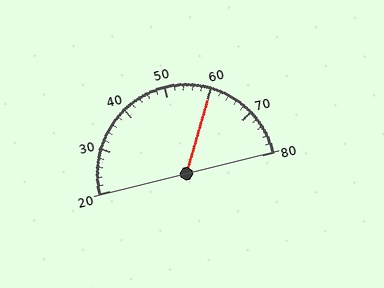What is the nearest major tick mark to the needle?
The nearest major tick mark is 60.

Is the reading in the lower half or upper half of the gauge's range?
The reading is in the upper half of the range (20 to 80).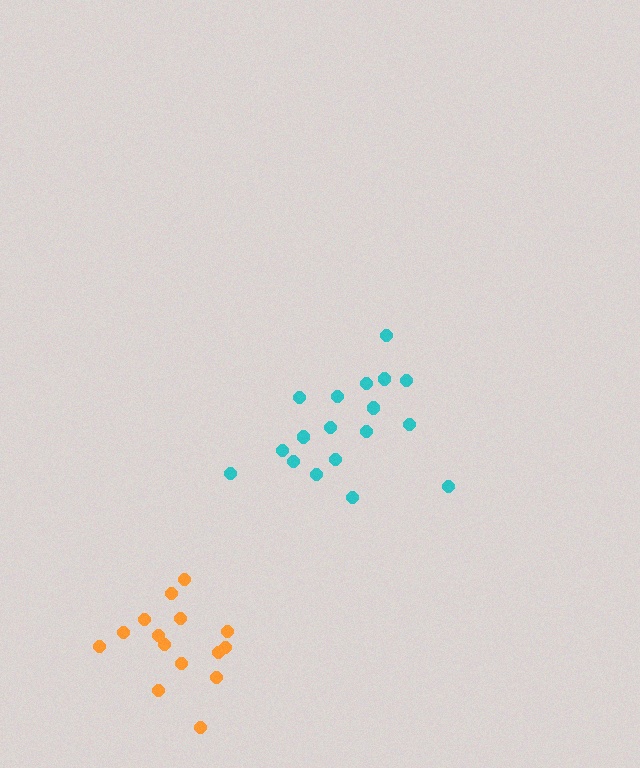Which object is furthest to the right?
The cyan cluster is rightmost.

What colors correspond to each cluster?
The clusters are colored: cyan, orange.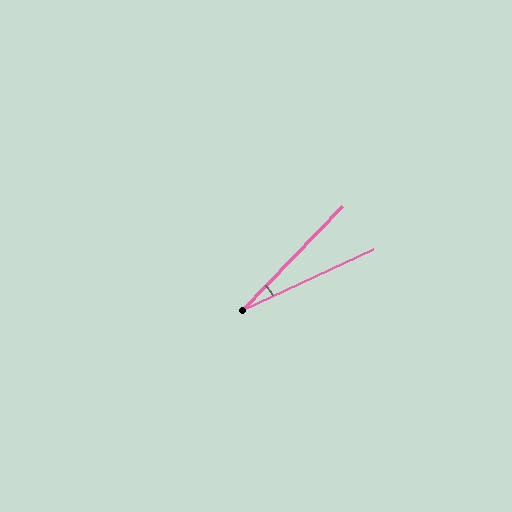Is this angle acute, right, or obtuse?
It is acute.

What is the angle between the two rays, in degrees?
Approximately 21 degrees.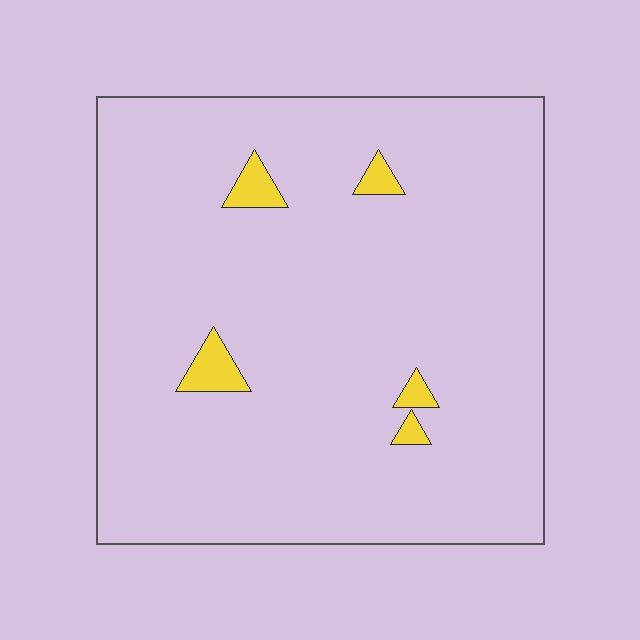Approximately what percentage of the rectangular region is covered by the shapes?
Approximately 5%.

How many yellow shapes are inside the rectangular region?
5.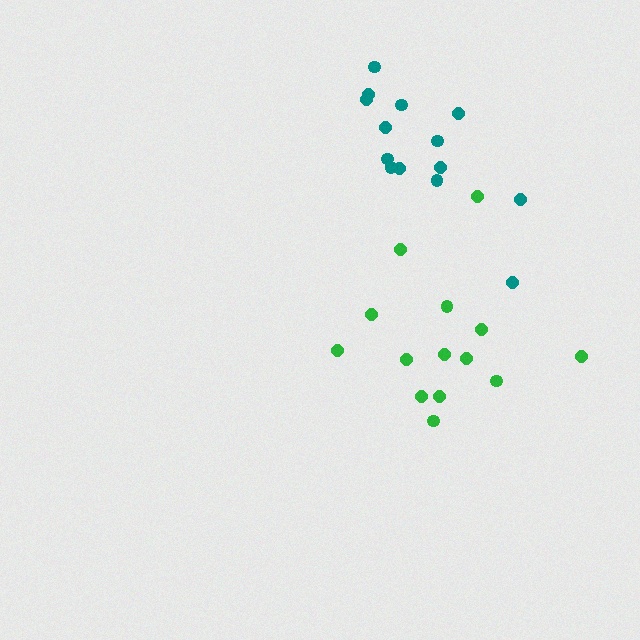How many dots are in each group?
Group 1: 14 dots, Group 2: 14 dots (28 total).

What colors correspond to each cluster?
The clusters are colored: teal, green.